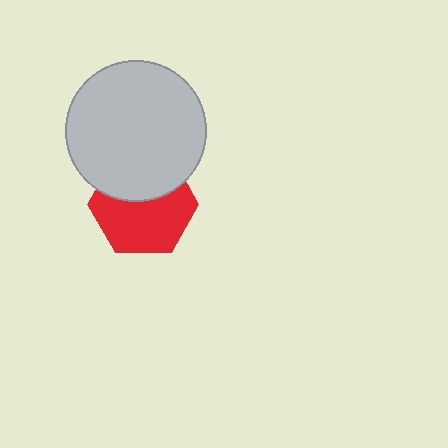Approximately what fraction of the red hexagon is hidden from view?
Roughly 39% of the red hexagon is hidden behind the light gray circle.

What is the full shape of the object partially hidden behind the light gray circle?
The partially hidden object is a red hexagon.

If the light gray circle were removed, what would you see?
You would see the complete red hexagon.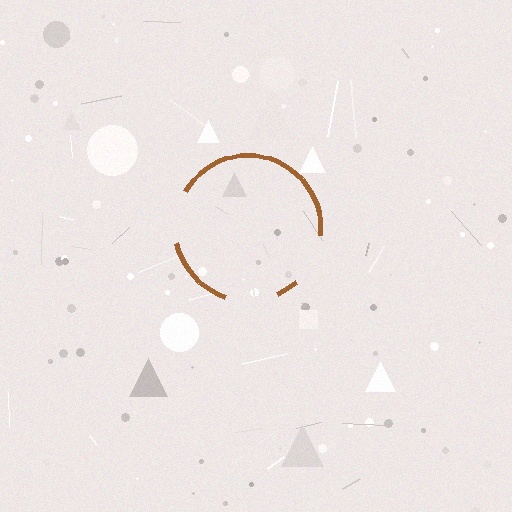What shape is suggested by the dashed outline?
The dashed outline suggests a circle.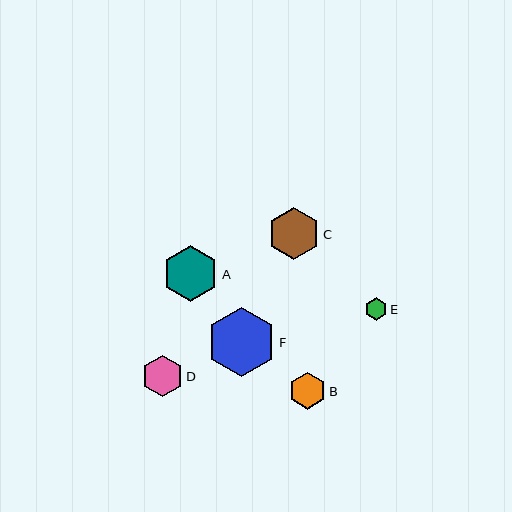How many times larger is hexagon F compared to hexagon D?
Hexagon F is approximately 1.7 times the size of hexagon D.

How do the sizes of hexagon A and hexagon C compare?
Hexagon A and hexagon C are approximately the same size.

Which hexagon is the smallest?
Hexagon E is the smallest with a size of approximately 23 pixels.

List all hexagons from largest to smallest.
From largest to smallest: F, A, C, D, B, E.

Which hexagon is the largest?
Hexagon F is the largest with a size of approximately 69 pixels.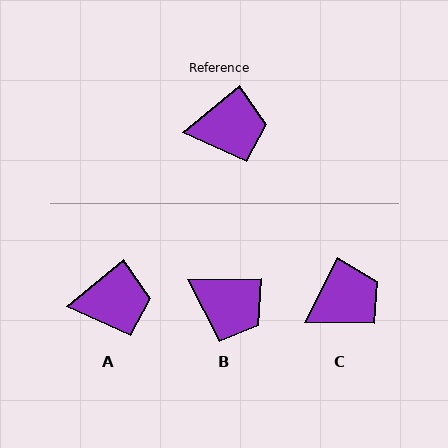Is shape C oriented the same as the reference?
No, it is off by about 24 degrees.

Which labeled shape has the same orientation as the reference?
A.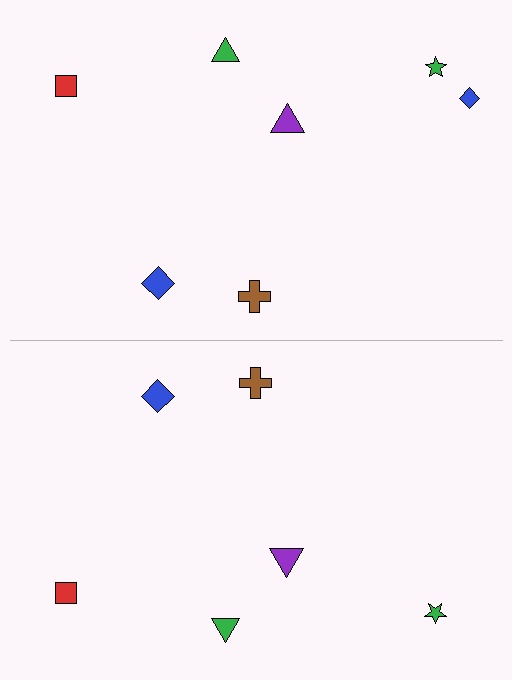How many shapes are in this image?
There are 13 shapes in this image.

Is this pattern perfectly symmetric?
No, the pattern is not perfectly symmetric. A blue diamond is missing from the bottom side.